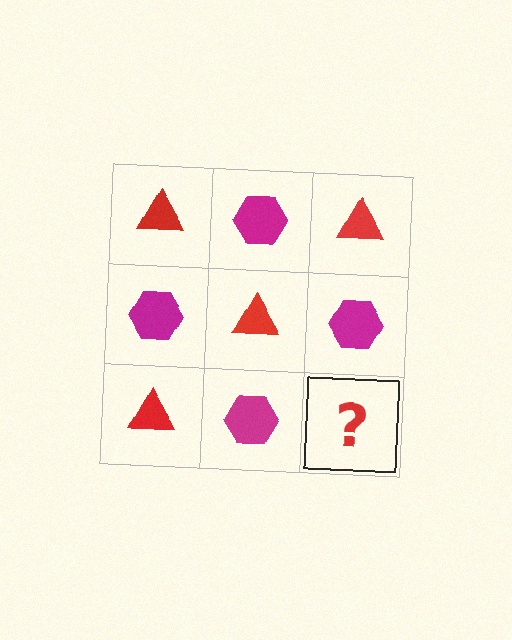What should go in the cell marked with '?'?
The missing cell should contain a red triangle.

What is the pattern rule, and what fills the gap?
The rule is that it alternates red triangle and magenta hexagon in a checkerboard pattern. The gap should be filled with a red triangle.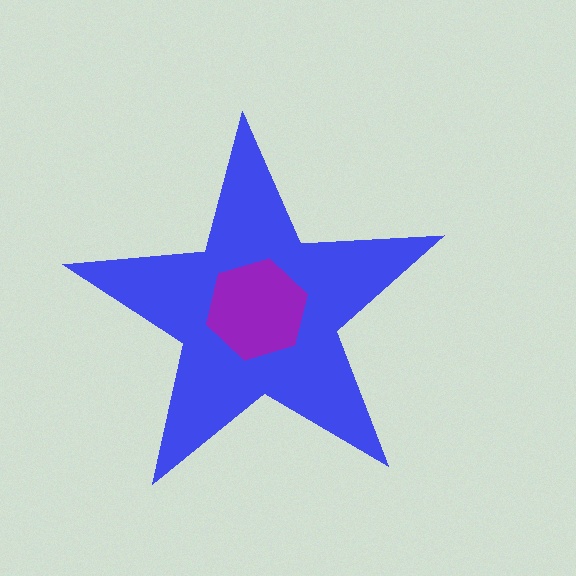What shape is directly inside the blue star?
The purple hexagon.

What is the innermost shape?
The purple hexagon.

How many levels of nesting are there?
2.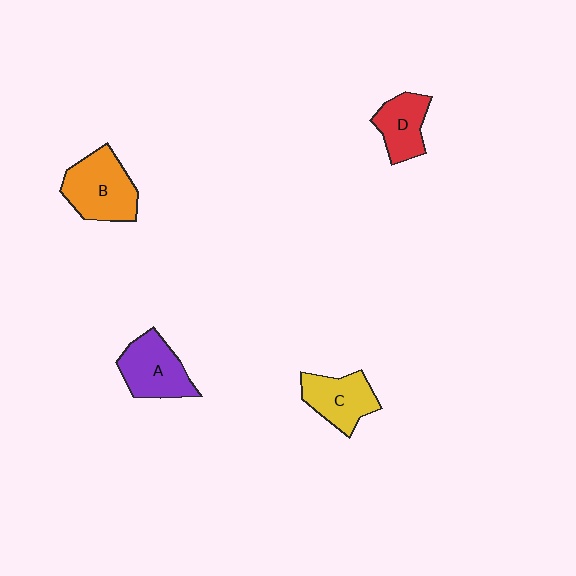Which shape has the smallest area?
Shape D (red).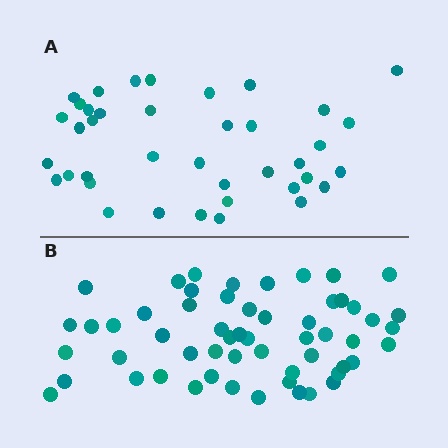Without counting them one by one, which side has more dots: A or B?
Region B (the bottom region) has more dots.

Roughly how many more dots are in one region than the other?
Region B has approximately 15 more dots than region A.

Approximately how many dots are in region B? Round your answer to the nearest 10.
About 60 dots. (The exact count is 56, which rounds to 60.)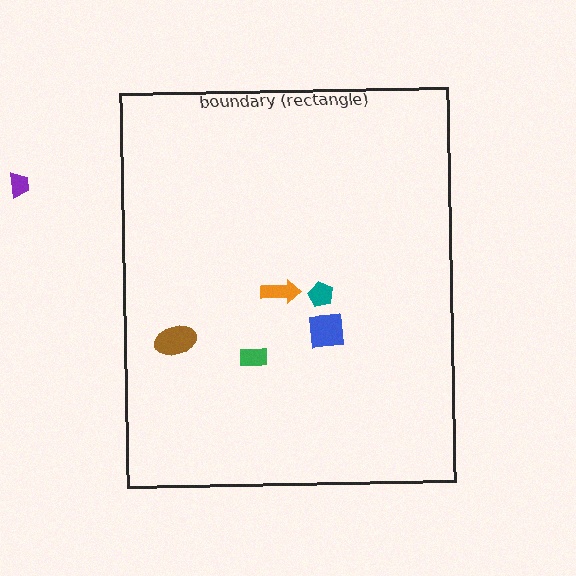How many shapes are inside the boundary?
5 inside, 1 outside.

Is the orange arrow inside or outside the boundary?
Inside.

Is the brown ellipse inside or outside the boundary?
Inside.